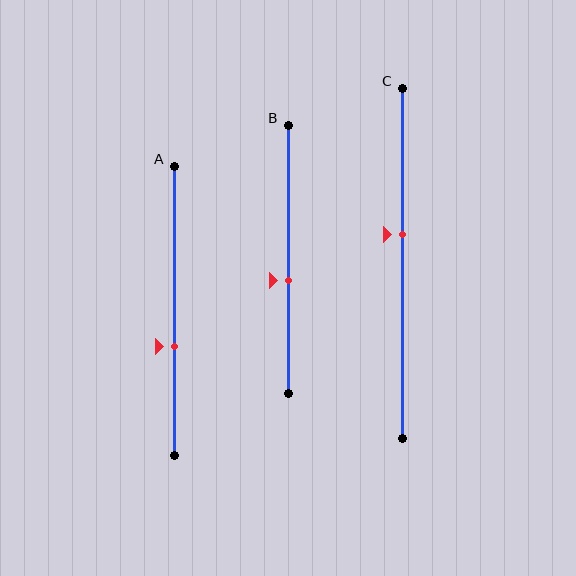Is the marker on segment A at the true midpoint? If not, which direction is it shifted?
No, the marker on segment A is shifted downward by about 12% of the segment length.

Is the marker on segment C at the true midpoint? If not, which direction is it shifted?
No, the marker on segment C is shifted upward by about 8% of the segment length.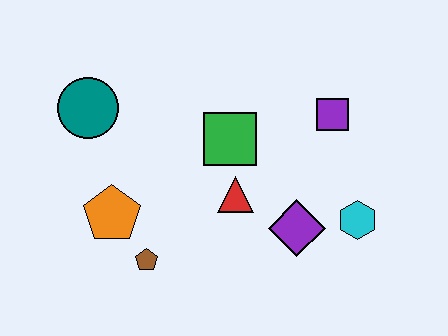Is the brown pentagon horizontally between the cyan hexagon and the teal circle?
Yes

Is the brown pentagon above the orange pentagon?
No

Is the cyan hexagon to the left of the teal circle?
No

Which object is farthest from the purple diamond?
The teal circle is farthest from the purple diamond.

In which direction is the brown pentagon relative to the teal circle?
The brown pentagon is below the teal circle.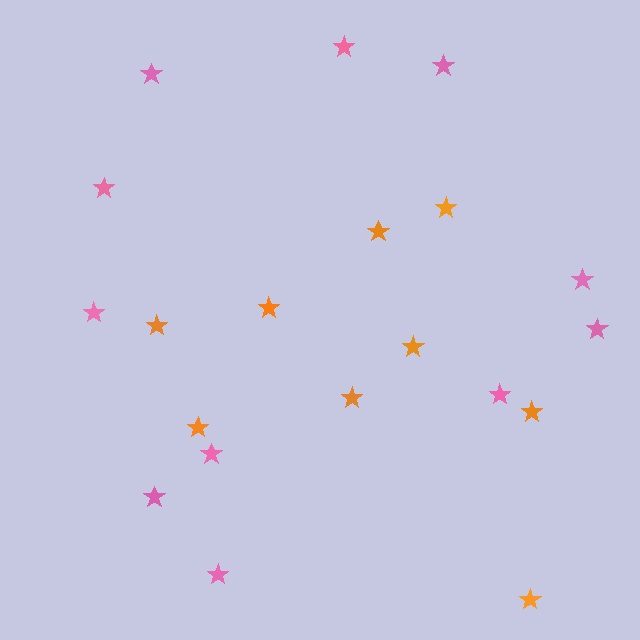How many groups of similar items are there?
There are 2 groups: one group of pink stars (11) and one group of orange stars (9).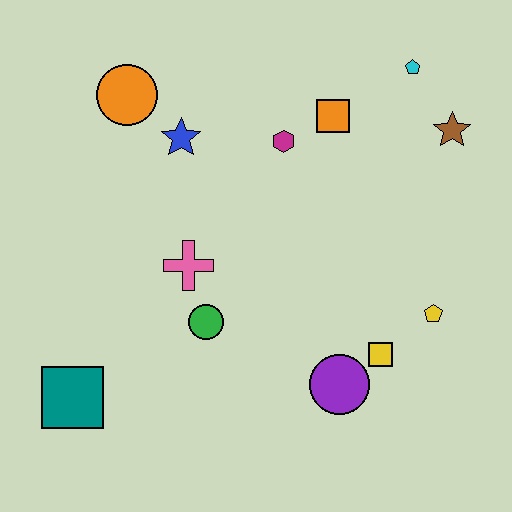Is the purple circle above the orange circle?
No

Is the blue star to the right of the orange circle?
Yes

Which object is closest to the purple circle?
The yellow square is closest to the purple circle.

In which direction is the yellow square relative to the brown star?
The yellow square is below the brown star.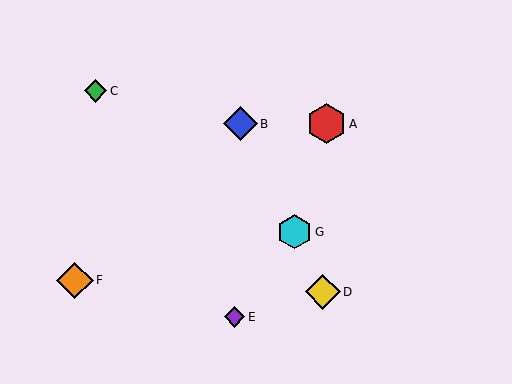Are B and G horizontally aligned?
No, B is at y≈124 and G is at y≈232.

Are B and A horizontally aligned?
Yes, both are at y≈124.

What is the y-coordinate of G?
Object G is at y≈232.